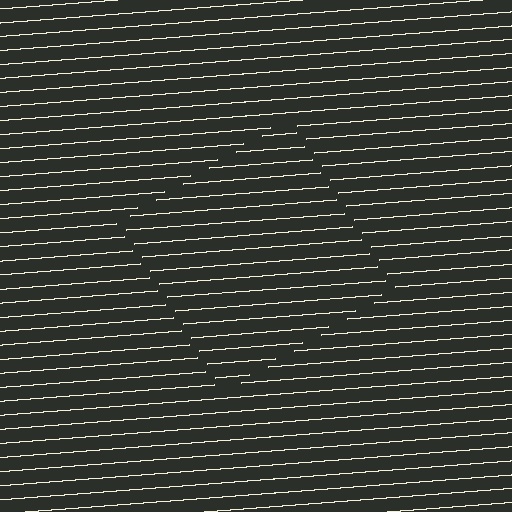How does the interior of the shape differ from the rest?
The interior of the shape contains the same grating, shifted by half a period — the contour is defined by the phase discontinuity where line-ends from the inner and outer gratings abut.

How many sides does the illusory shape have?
4 sides — the line-ends trace a square.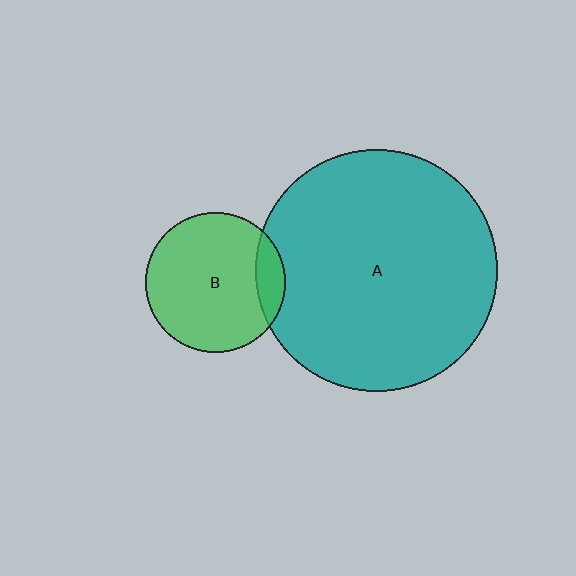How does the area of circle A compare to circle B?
Approximately 3.0 times.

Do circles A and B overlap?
Yes.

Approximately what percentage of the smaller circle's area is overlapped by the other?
Approximately 10%.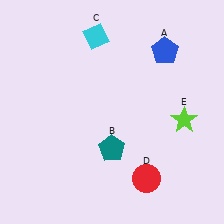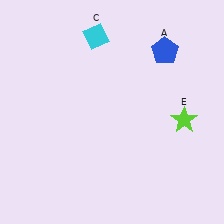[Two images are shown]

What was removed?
The red circle (D), the teal pentagon (B) were removed in Image 2.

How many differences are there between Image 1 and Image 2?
There are 2 differences between the two images.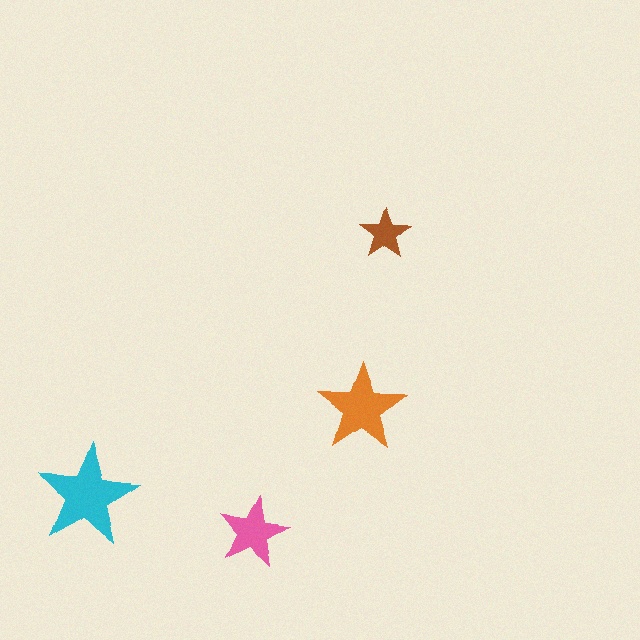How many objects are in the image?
There are 4 objects in the image.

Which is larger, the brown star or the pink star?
The pink one.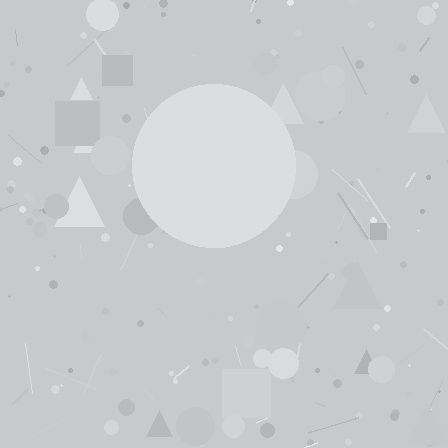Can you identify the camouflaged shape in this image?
The camouflaged shape is a circle.